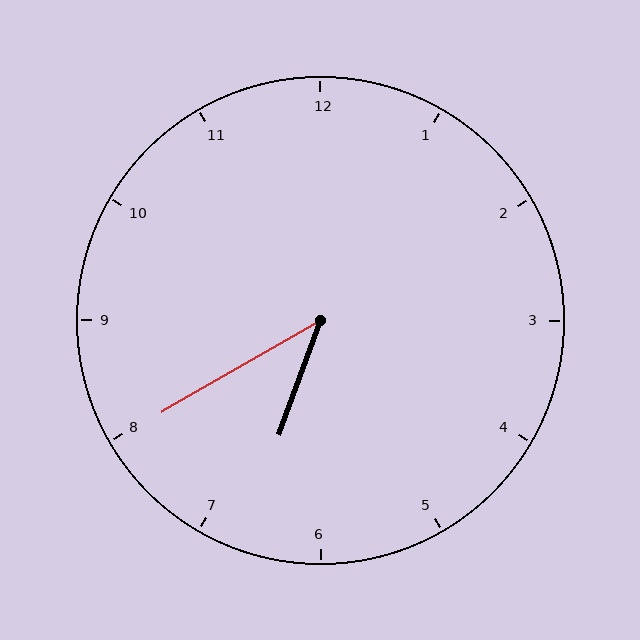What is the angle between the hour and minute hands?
Approximately 40 degrees.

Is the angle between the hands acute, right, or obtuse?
It is acute.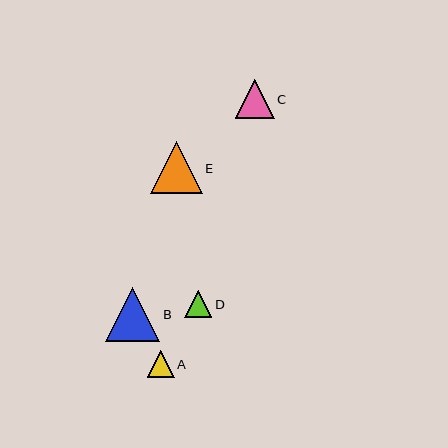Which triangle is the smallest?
Triangle D is the smallest with a size of approximately 27 pixels.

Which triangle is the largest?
Triangle B is the largest with a size of approximately 55 pixels.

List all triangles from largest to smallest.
From largest to smallest: B, E, C, A, D.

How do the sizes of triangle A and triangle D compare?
Triangle A and triangle D are approximately the same size.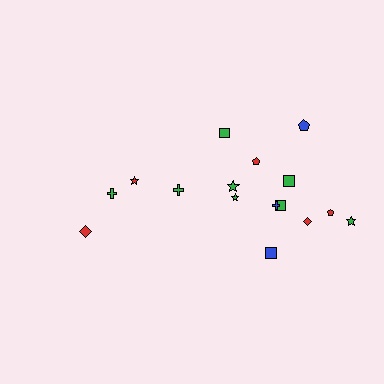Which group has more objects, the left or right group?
The right group.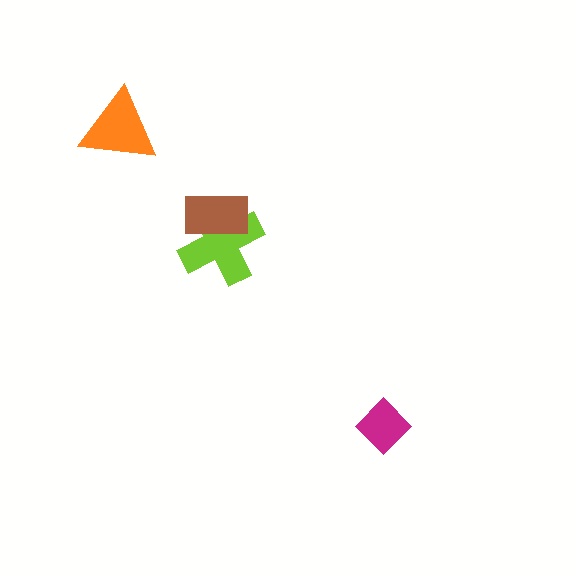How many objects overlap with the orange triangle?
0 objects overlap with the orange triangle.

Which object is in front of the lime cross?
The brown rectangle is in front of the lime cross.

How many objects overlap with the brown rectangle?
1 object overlaps with the brown rectangle.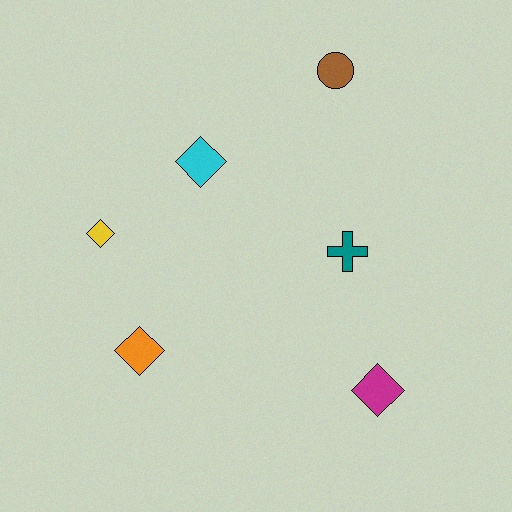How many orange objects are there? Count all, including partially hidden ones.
There is 1 orange object.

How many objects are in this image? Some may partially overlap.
There are 6 objects.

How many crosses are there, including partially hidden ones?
There is 1 cross.